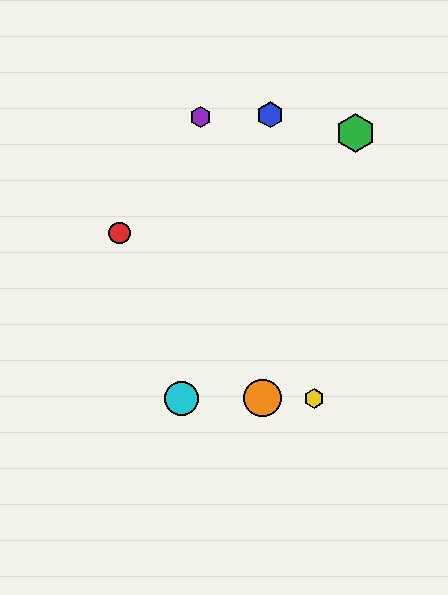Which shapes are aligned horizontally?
The yellow hexagon, the orange circle, the cyan circle are aligned horizontally.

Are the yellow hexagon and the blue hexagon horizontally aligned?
No, the yellow hexagon is at y≈398 and the blue hexagon is at y≈115.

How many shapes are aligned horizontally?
3 shapes (the yellow hexagon, the orange circle, the cyan circle) are aligned horizontally.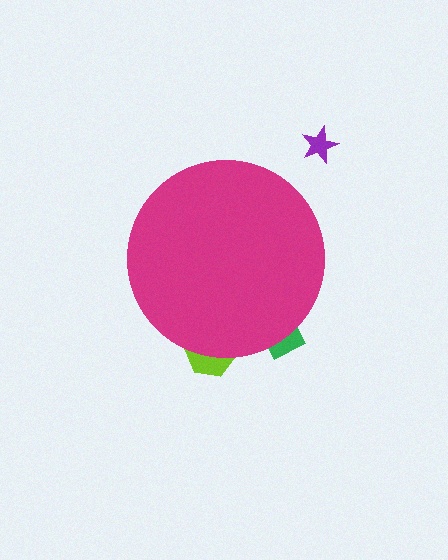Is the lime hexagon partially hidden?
Yes, the lime hexagon is partially hidden behind the magenta circle.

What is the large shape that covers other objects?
A magenta circle.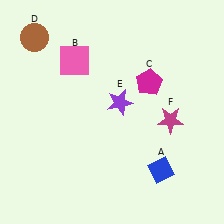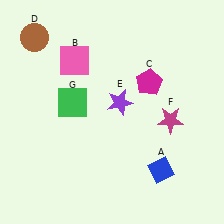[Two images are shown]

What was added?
A green square (G) was added in Image 2.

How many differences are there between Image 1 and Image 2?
There is 1 difference between the two images.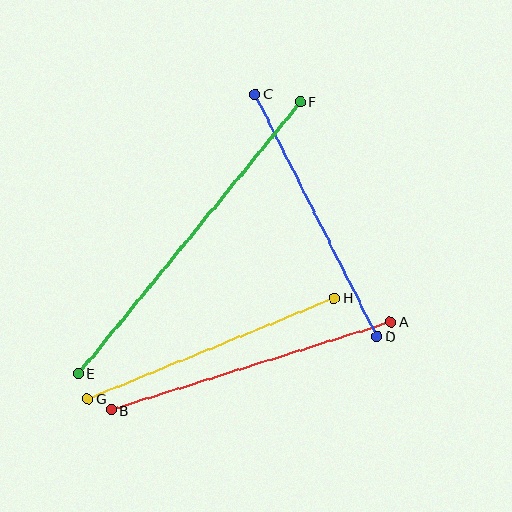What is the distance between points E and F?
The distance is approximately 351 pixels.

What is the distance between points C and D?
The distance is approximately 271 pixels.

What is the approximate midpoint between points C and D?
The midpoint is at approximately (316, 215) pixels.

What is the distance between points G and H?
The distance is approximately 266 pixels.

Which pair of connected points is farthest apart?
Points E and F are farthest apart.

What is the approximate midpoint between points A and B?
The midpoint is at approximately (251, 366) pixels.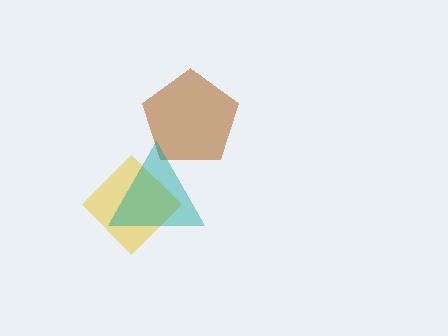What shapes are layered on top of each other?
The layered shapes are: a yellow diamond, a brown pentagon, a teal triangle.